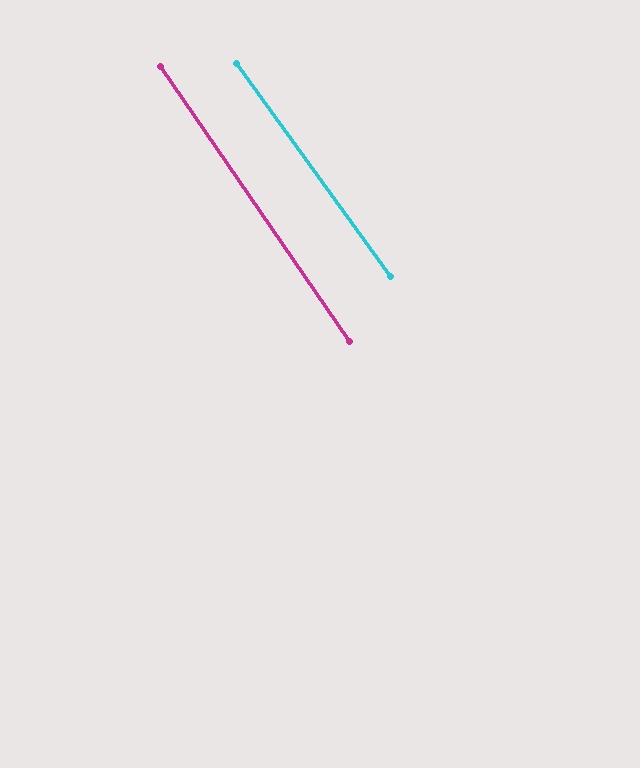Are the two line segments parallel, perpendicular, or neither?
Parallel — their directions differ by only 1.2°.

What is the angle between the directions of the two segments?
Approximately 1 degree.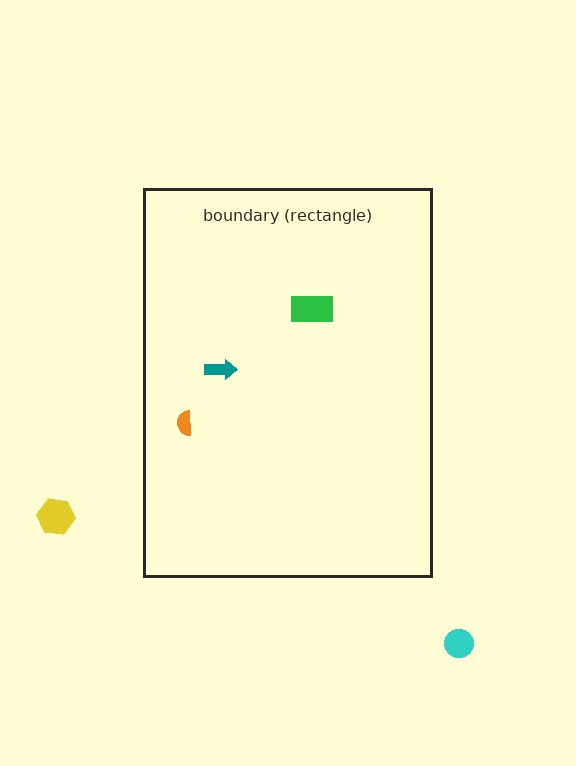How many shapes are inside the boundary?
3 inside, 2 outside.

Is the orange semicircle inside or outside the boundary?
Inside.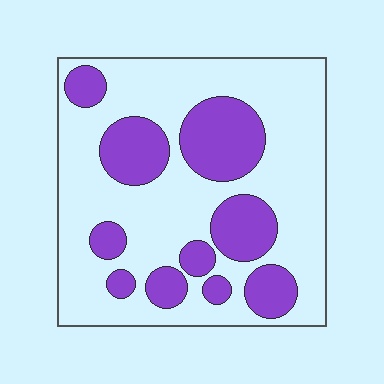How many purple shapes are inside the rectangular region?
10.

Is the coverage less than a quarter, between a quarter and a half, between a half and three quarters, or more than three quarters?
Between a quarter and a half.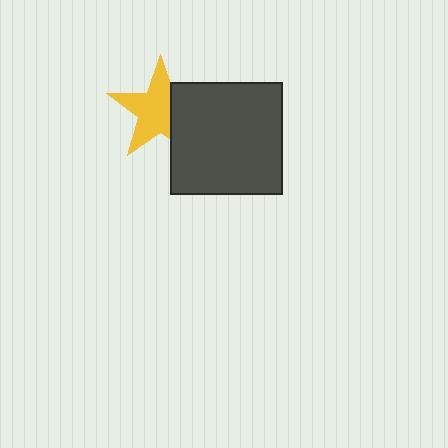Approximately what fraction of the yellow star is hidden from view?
Roughly 33% of the yellow star is hidden behind the dark gray square.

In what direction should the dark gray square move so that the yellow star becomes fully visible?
The dark gray square should move right. That is the shortest direction to clear the overlap and leave the yellow star fully visible.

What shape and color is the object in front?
The object in front is a dark gray square.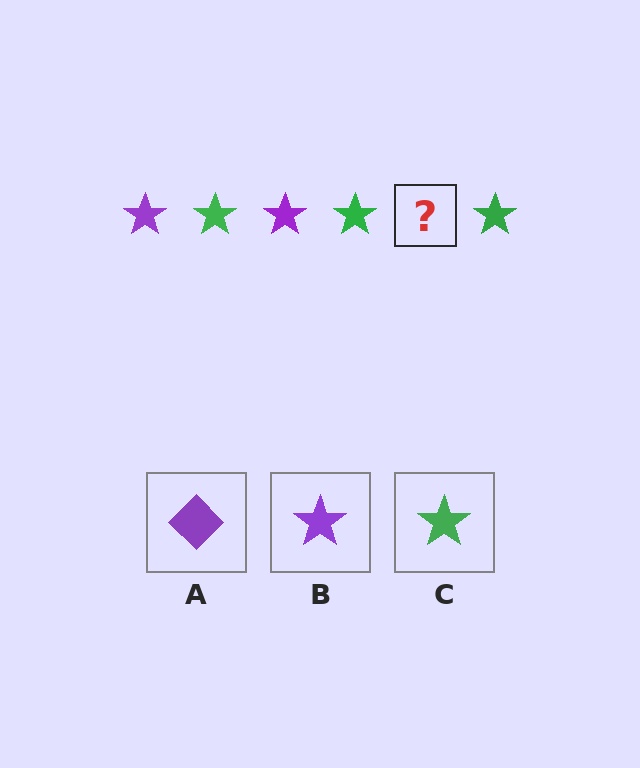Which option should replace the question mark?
Option B.